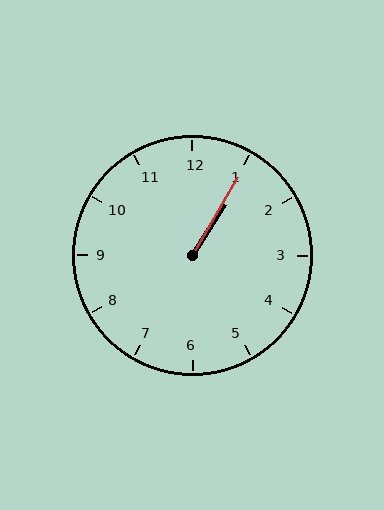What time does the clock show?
1:05.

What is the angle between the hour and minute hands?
Approximately 2 degrees.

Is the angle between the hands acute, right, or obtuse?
It is acute.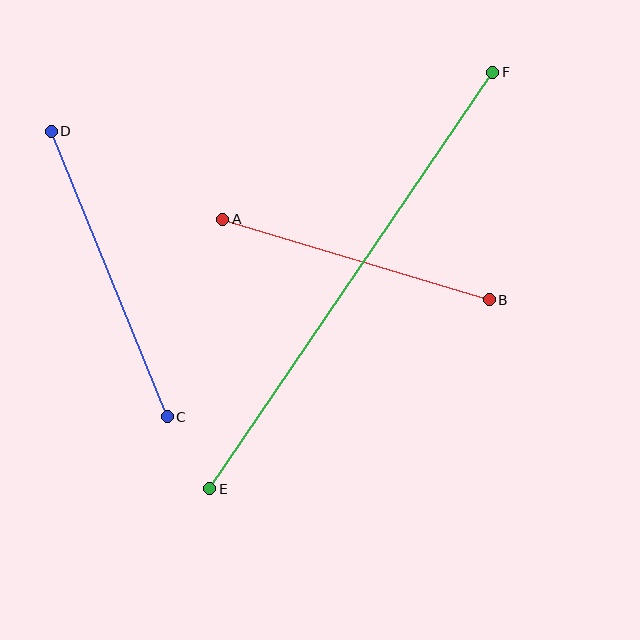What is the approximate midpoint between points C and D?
The midpoint is at approximately (109, 274) pixels.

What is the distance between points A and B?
The distance is approximately 278 pixels.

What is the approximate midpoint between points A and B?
The midpoint is at approximately (356, 260) pixels.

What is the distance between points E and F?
The distance is approximately 503 pixels.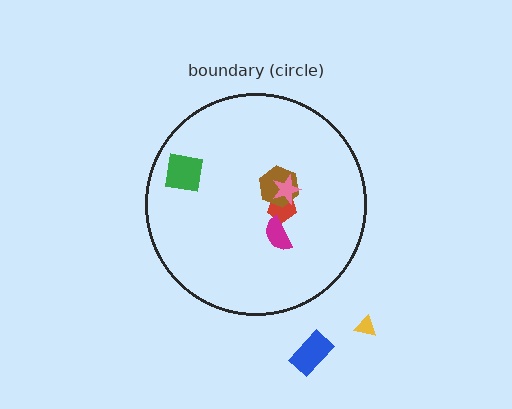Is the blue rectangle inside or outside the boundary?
Outside.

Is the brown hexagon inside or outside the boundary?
Inside.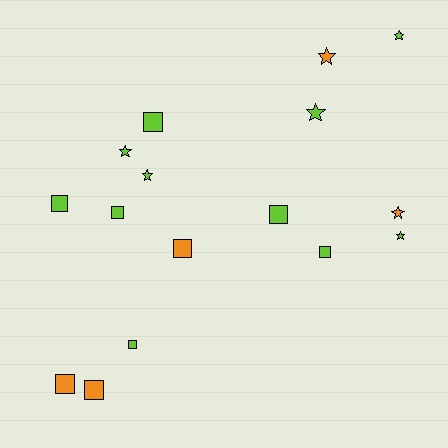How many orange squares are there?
There are 3 orange squares.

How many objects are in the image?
There are 16 objects.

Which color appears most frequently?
Lime, with 11 objects.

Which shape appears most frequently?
Square, with 9 objects.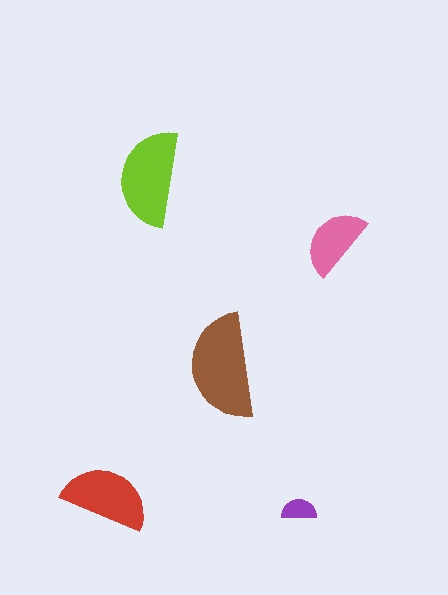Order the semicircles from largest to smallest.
the brown one, the lime one, the red one, the pink one, the purple one.